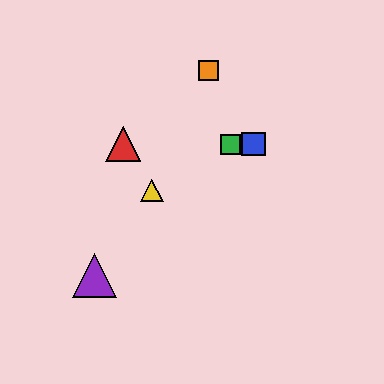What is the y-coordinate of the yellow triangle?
The yellow triangle is at y≈190.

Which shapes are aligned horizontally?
The red triangle, the blue square, the green square are aligned horizontally.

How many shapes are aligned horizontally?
3 shapes (the red triangle, the blue square, the green square) are aligned horizontally.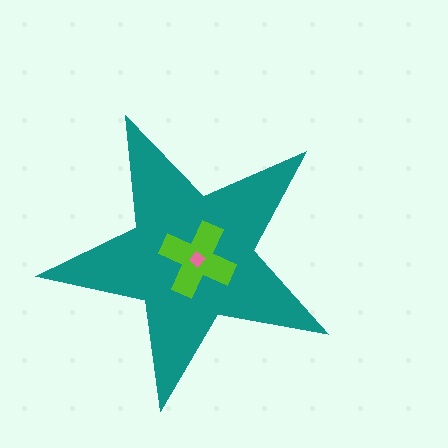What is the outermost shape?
The teal star.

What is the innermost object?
The pink diamond.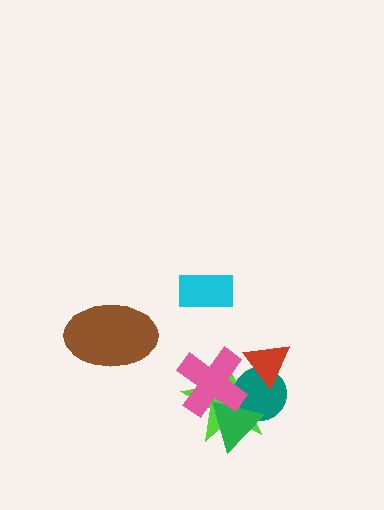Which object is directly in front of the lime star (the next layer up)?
The teal circle is directly in front of the lime star.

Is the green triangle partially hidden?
Yes, it is partially covered by another shape.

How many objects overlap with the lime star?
4 objects overlap with the lime star.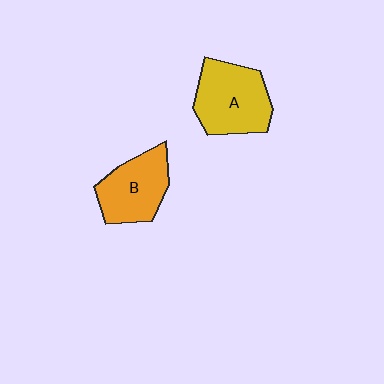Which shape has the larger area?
Shape A (yellow).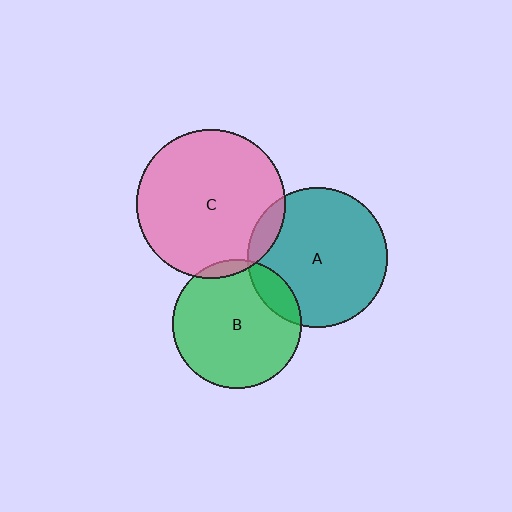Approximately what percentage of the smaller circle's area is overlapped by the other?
Approximately 10%.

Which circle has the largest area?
Circle C (pink).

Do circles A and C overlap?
Yes.